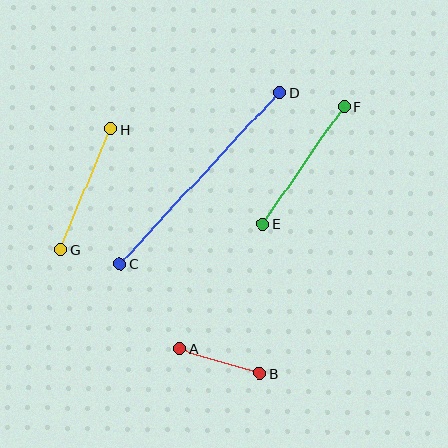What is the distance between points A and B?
The distance is approximately 83 pixels.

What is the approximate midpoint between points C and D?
The midpoint is at approximately (200, 178) pixels.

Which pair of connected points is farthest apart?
Points C and D are farthest apart.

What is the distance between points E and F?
The distance is approximately 143 pixels.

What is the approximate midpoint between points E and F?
The midpoint is at approximately (303, 165) pixels.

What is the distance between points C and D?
The distance is approximately 234 pixels.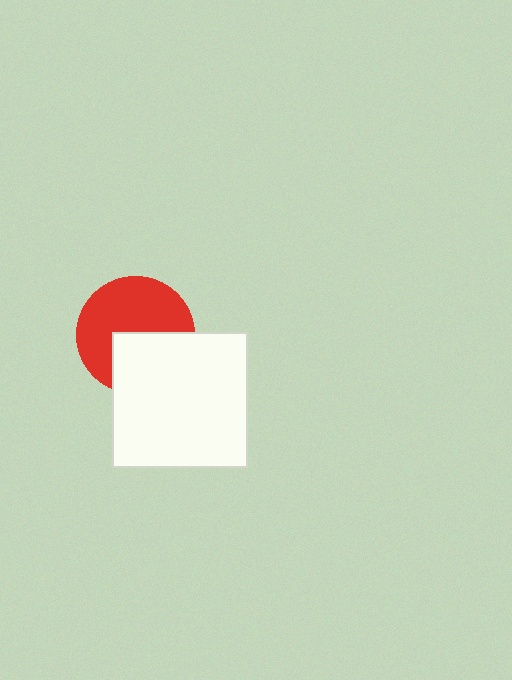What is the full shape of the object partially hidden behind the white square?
The partially hidden object is a red circle.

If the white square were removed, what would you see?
You would see the complete red circle.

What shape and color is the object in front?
The object in front is a white square.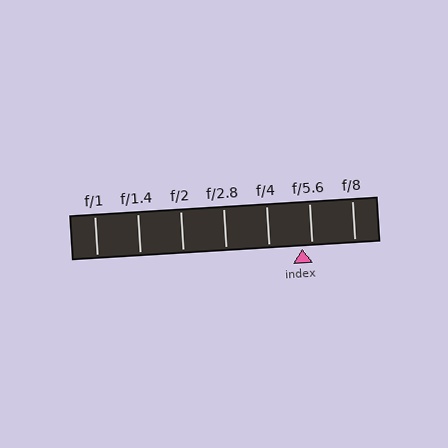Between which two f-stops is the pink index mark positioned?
The index mark is between f/4 and f/5.6.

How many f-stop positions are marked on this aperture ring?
There are 7 f-stop positions marked.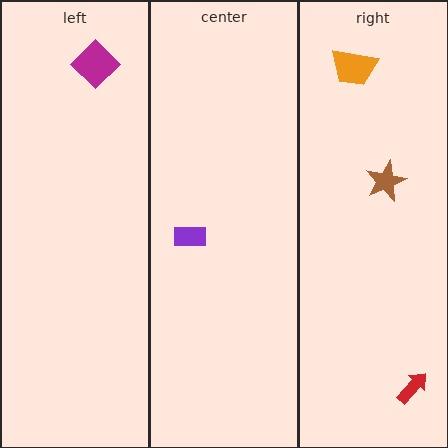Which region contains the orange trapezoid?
The right region.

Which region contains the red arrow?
The right region.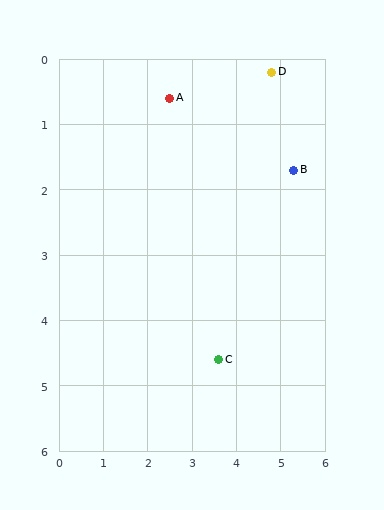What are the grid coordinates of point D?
Point D is at approximately (4.8, 0.2).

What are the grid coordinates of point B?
Point B is at approximately (5.3, 1.7).